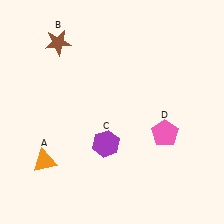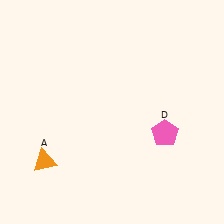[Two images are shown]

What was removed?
The purple hexagon (C), the brown star (B) were removed in Image 2.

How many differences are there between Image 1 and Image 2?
There are 2 differences between the two images.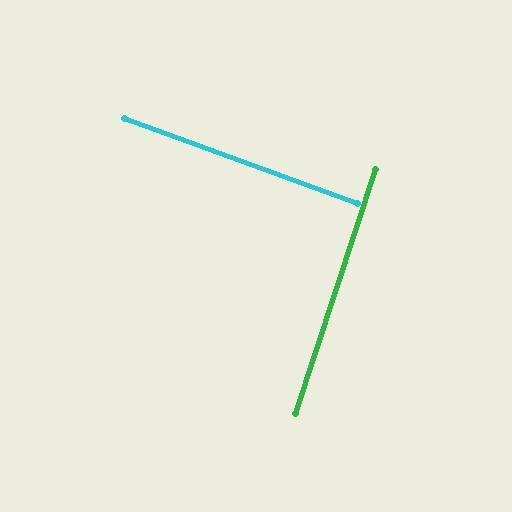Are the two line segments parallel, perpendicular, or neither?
Perpendicular — they meet at approximately 88°.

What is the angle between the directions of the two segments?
Approximately 88 degrees.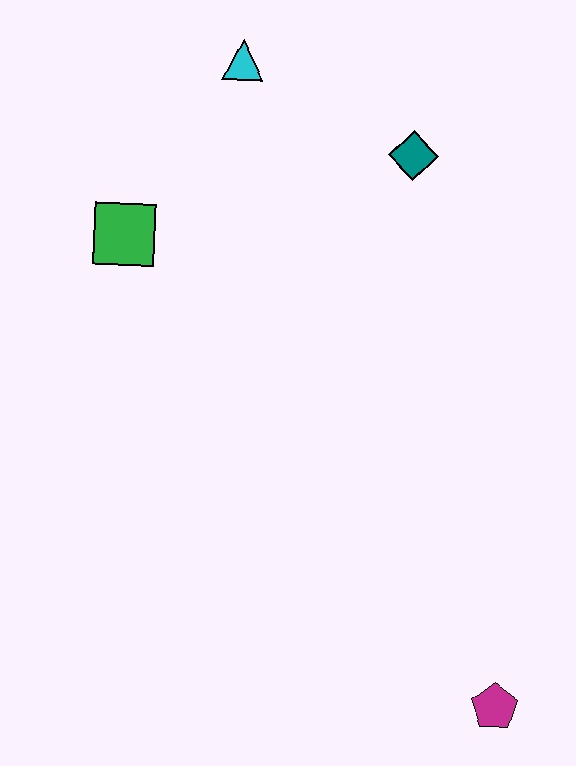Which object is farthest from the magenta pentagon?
The cyan triangle is farthest from the magenta pentagon.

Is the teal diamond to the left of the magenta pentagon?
Yes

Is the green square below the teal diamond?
Yes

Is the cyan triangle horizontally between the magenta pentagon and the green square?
Yes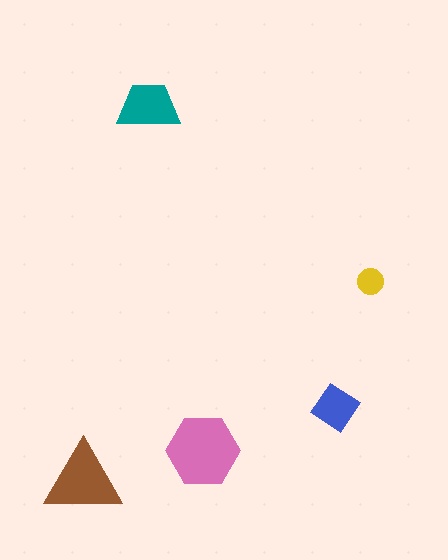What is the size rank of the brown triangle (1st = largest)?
2nd.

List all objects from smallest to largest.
The yellow circle, the blue diamond, the teal trapezoid, the brown triangle, the pink hexagon.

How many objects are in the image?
There are 5 objects in the image.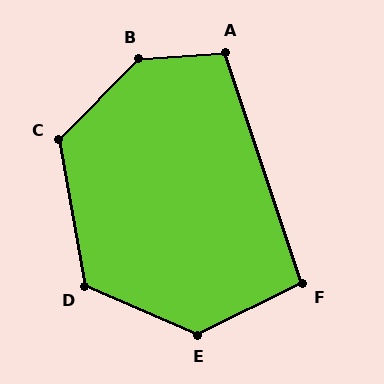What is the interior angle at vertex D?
Approximately 123 degrees (obtuse).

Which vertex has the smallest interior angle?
F, at approximately 98 degrees.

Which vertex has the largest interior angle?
B, at approximately 139 degrees.